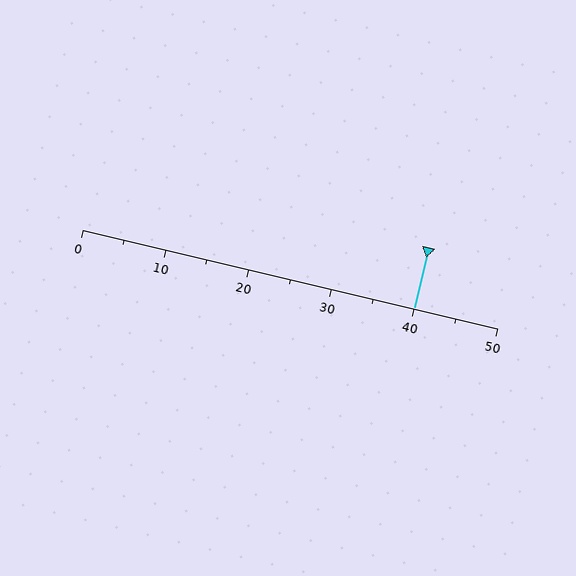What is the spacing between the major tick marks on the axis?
The major ticks are spaced 10 apart.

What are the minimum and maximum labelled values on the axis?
The axis runs from 0 to 50.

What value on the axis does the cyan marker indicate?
The marker indicates approximately 40.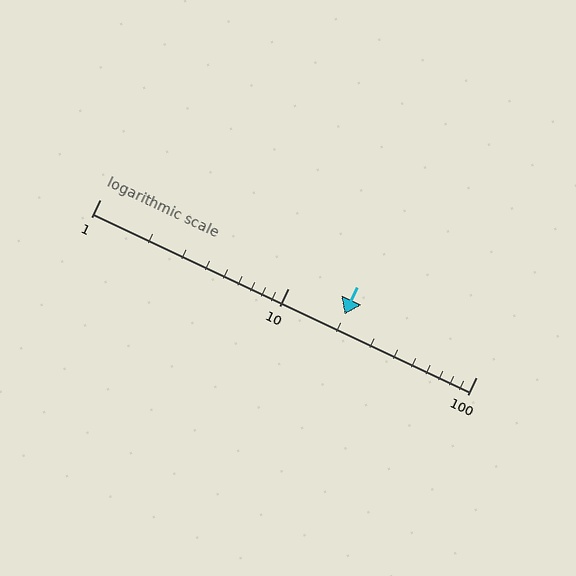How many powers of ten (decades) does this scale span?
The scale spans 2 decades, from 1 to 100.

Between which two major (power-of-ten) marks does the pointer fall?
The pointer is between 10 and 100.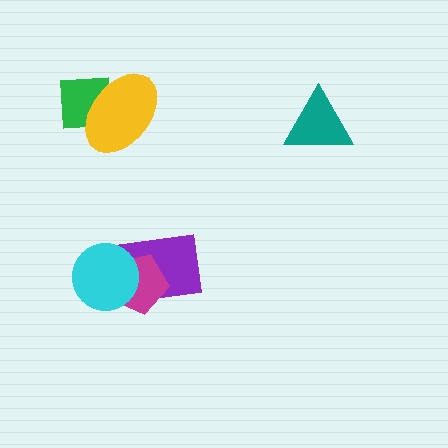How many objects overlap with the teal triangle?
0 objects overlap with the teal triangle.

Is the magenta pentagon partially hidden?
Yes, it is partially covered by another shape.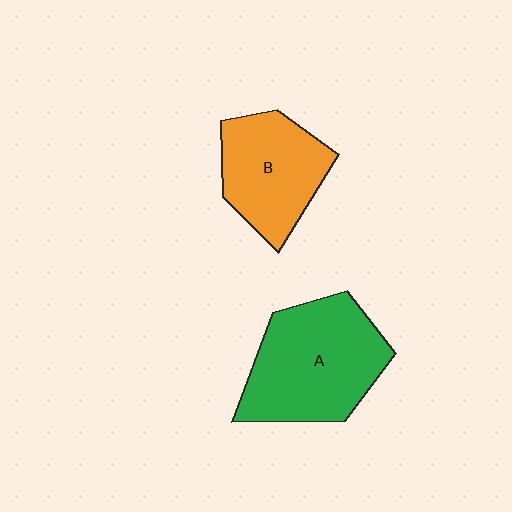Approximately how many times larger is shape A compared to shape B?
Approximately 1.4 times.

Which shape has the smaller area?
Shape B (orange).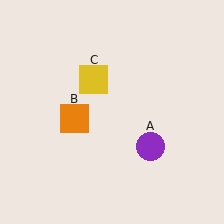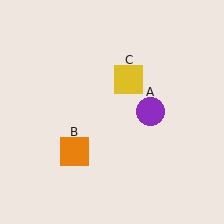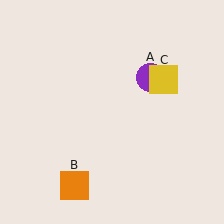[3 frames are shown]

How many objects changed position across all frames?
3 objects changed position: purple circle (object A), orange square (object B), yellow square (object C).